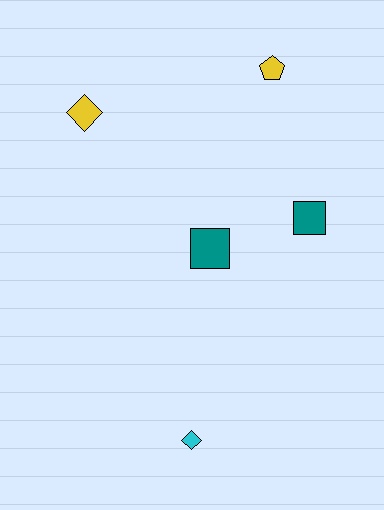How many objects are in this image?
There are 5 objects.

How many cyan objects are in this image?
There is 1 cyan object.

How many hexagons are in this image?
There are no hexagons.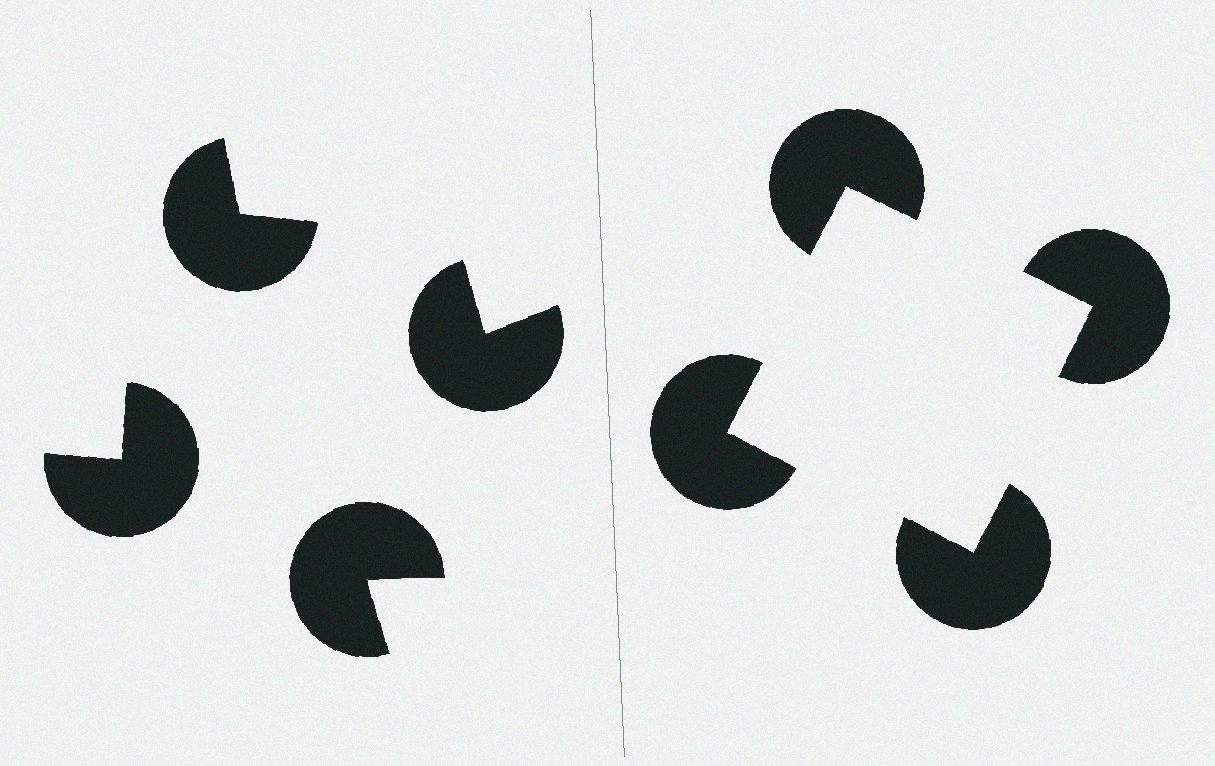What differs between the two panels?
The pac-man discs are positioned identically on both sides; only the wedge orientations differ. On the right they align to a square; on the left they are misaligned.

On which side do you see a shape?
An illusory square appears on the right side. On the left side the wedge cuts are rotated, so no coherent shape forms.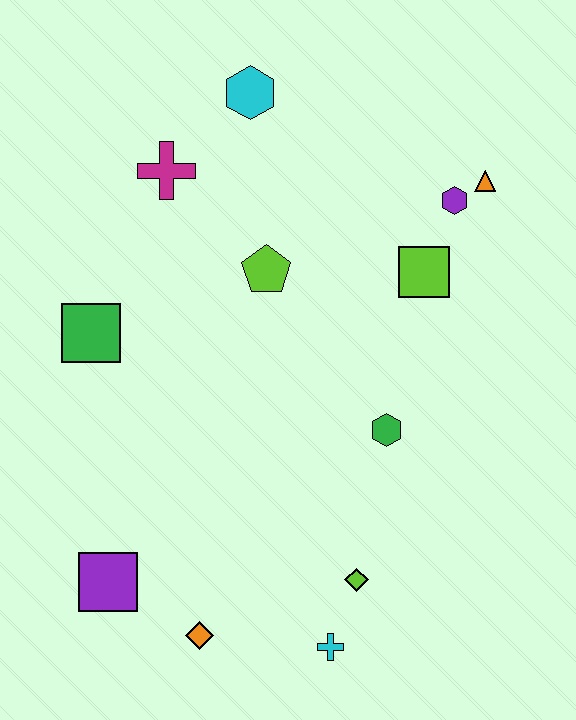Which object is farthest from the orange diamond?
The cyan hexagon is farthest from the orange diamond.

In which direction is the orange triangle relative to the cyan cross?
The orange triangle is above the cyan cross.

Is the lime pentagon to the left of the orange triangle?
Yes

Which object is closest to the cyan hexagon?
The magenta cross is closest to the cyan hexagon.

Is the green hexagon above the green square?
No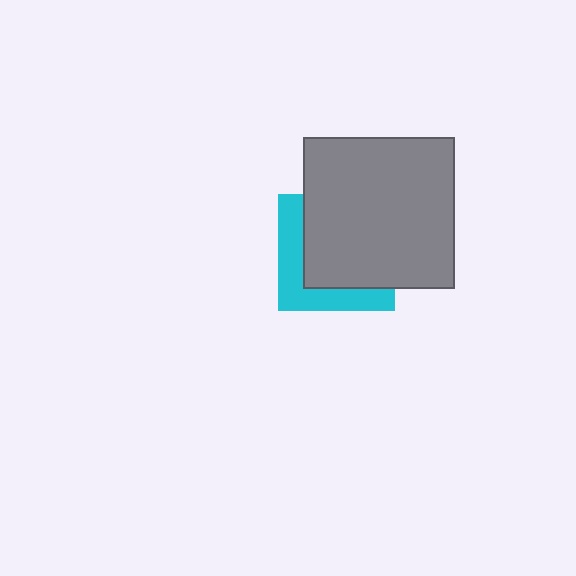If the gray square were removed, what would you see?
You would see the complete cyan square.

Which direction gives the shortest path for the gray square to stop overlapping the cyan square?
Moving toward the upper-right gives the shortest separation.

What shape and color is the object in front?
The object in front is a gray square.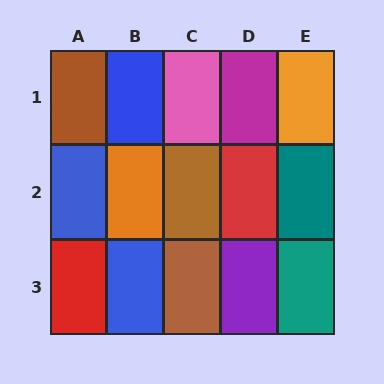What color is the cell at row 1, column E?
Orange.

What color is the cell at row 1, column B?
Blue.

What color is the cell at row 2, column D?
Red.